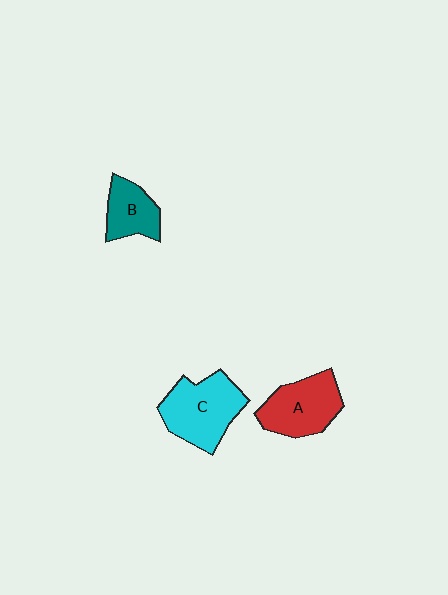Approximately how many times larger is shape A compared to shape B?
Approximately 1.5 times.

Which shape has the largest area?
Shape C (cyan).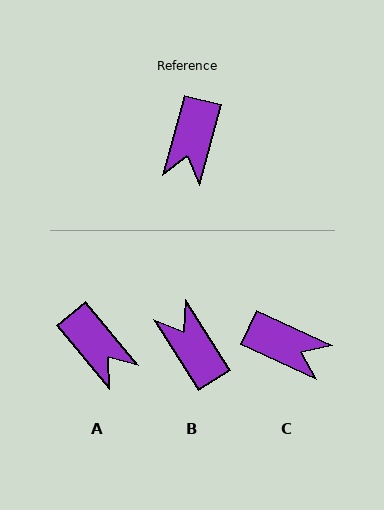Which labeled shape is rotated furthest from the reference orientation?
B, about 133 degrees away.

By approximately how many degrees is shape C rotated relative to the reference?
Approximately 80 degrees counter-clockwise.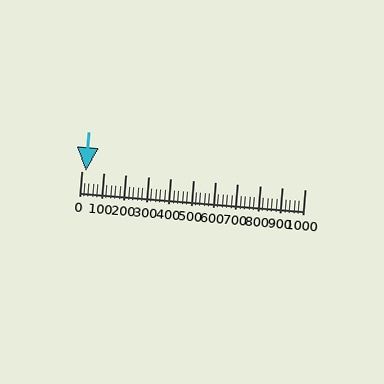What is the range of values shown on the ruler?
The ruler shows values from 0 to 1000.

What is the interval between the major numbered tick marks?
The major tick marks are spaced 100 units apart.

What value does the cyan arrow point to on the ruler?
The cyan arrow points to approximately 20.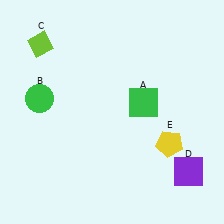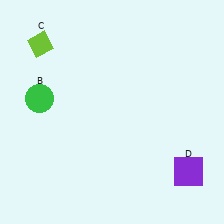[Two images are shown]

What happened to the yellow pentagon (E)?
The yellow pentagon (E) was removed in Image 2. It was in the bottom-right area of Image 1.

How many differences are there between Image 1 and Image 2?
There are 2 differences between the two images.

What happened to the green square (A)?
The green square (A) was removed in Image 2. It was in the top-right area of Image 1.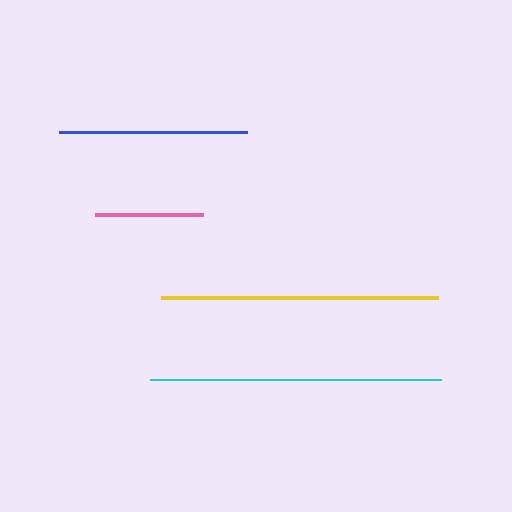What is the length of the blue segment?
The blue segment is approximately 187 pixels long.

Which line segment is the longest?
The cyan line is the longest at approximately 291 pixels.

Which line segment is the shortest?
The pink line is the shortest at approximately 108 pixels.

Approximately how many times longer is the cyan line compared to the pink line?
The cyan line is approximately 2.7 times the length of the pink line.